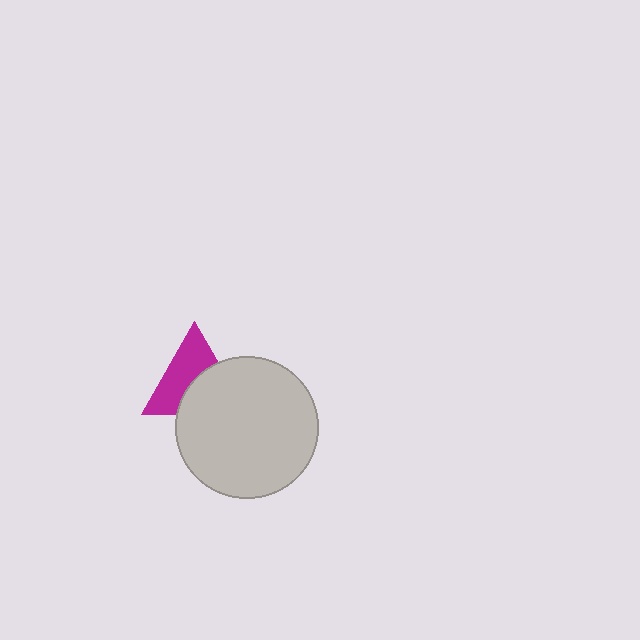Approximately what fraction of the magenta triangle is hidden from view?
Roughly 46% of the magenta triangle is hidden behind the light gray circle.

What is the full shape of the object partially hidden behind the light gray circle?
The partially hidden object is a magenta triangle.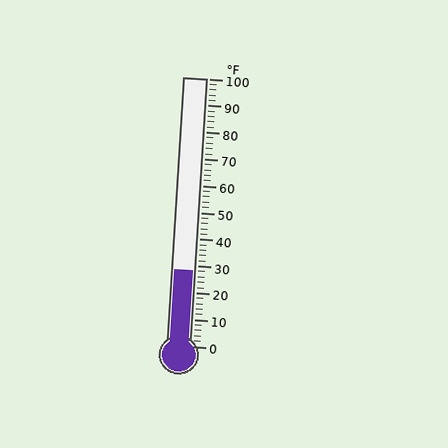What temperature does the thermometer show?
The thermometer shows approximately 28°F.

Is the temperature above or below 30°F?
The temperature is below 30°F.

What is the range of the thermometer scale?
The thermometer scale ranges from 0°F to 100°F.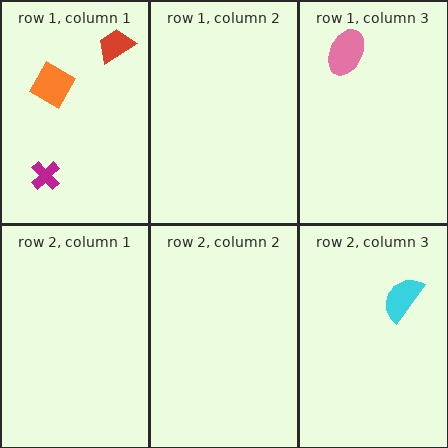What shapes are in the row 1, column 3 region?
The pink ellipse.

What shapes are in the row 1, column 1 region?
The magenta cross, the orange diamond, the red trapezoid.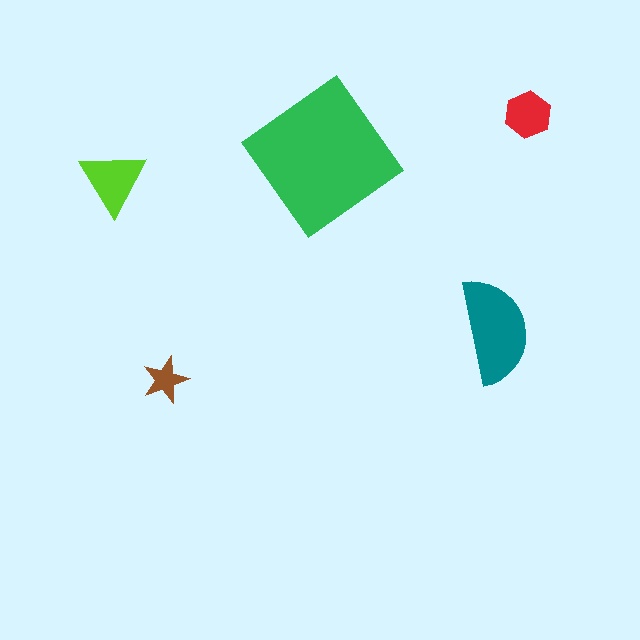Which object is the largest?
The green diamond.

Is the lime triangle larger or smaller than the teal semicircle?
Smaller.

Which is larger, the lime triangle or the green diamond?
The green diamond.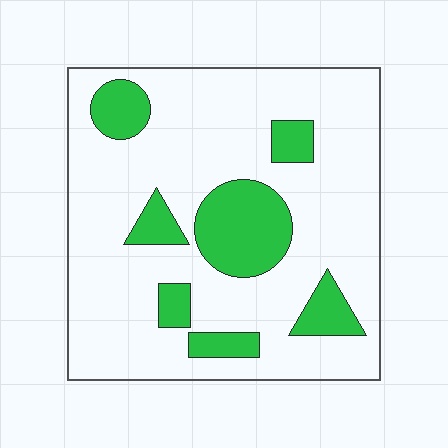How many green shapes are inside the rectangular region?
7.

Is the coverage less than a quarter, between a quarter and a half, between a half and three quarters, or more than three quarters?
Less than a quarter.